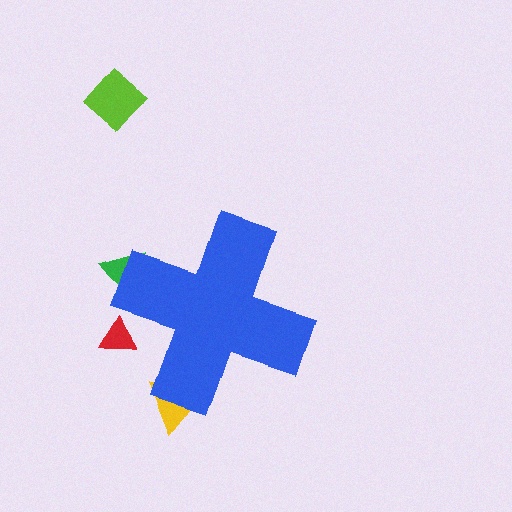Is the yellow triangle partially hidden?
Yes, the yellow triangle is partially hidden behind the blue cross.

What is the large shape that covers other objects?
A blue cross.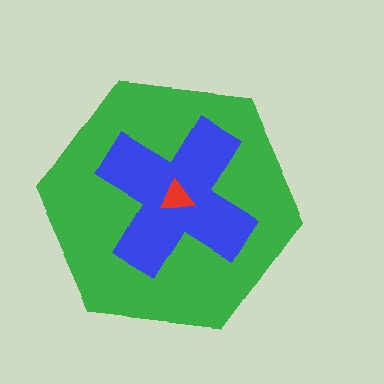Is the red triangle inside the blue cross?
Yes.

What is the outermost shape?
The green hexagon.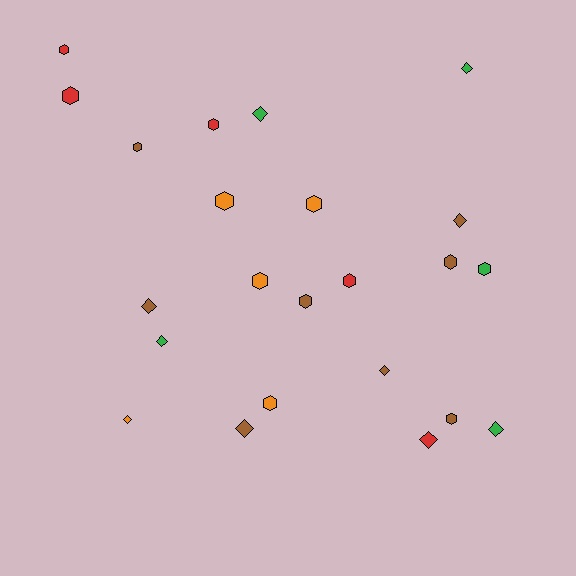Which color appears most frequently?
Brown, with 8 objects.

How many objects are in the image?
There are 23 objects.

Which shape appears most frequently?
Hexagon, with 13 objects.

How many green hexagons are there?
There is 1 green hexagon.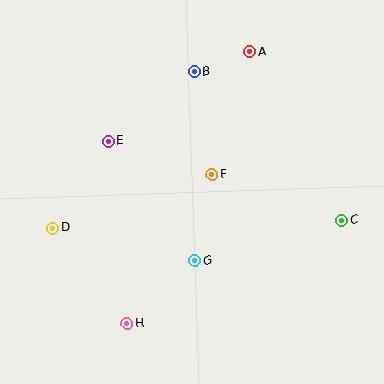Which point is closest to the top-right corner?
Point A is closest to the top-right corner.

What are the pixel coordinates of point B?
Point B is at (194, 72).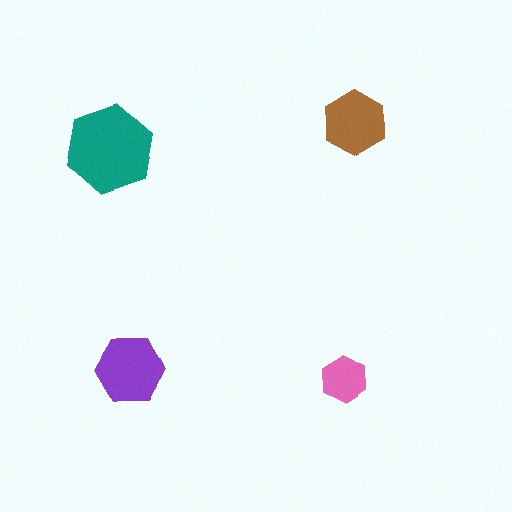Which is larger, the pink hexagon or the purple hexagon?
The purple one.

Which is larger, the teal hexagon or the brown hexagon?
The teal one.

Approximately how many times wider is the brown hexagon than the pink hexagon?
About 1.5 times wider.